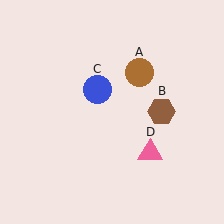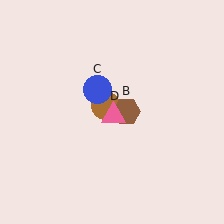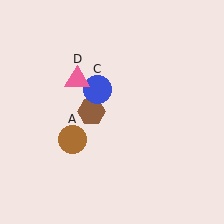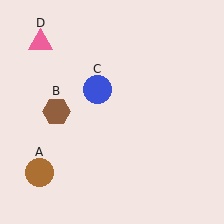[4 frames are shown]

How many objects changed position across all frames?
3 objects changed position: brown circle (object A), brown hexagon (object B), pink triangle (object D).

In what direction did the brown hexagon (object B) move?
The brown hexagon (object B) moved left.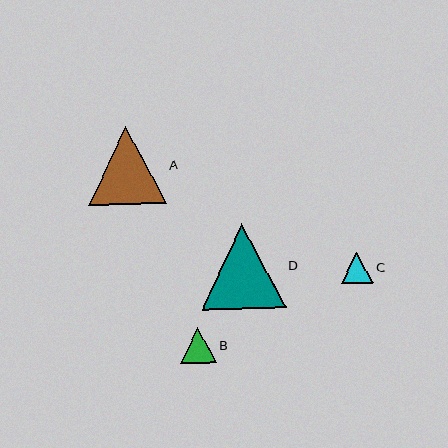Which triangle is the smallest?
Triangle C is the smallest with a size of approximately 32 pixels.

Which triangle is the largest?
Triangle D is the largest with a size of approximately 84 pixels.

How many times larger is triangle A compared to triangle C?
Triangle A is approximately 2.5 times the size of triangle C.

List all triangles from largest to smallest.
From largest to smallest: D, A, B, C.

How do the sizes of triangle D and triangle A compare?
Triangle D and triangle A are approximately the same size.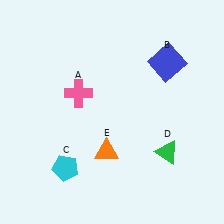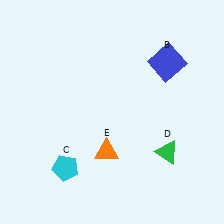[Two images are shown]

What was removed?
The pink cross (A) was removed in Image 2.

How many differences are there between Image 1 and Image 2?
There is 1 difference between the two images.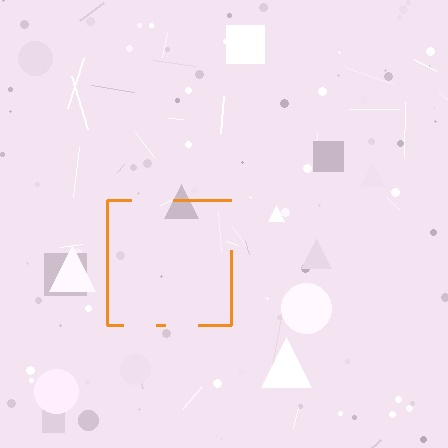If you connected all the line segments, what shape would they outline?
They would outline a square.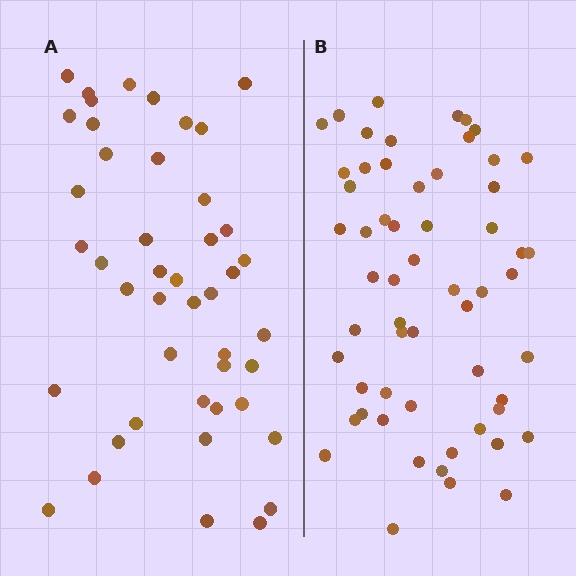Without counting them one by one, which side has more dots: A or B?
Region B (the right region) has more dots.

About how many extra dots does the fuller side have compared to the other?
Region B has approximately 15 more dots than region A.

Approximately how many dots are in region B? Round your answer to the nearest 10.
About 60 dots. (The exact count is 58, which rounds to 60.)